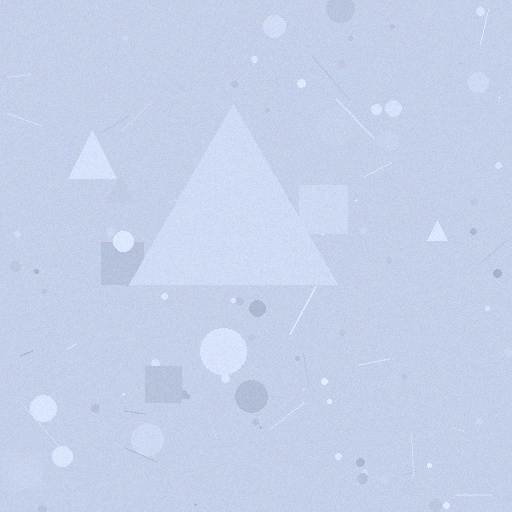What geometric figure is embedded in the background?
A triangle is embedded in the background.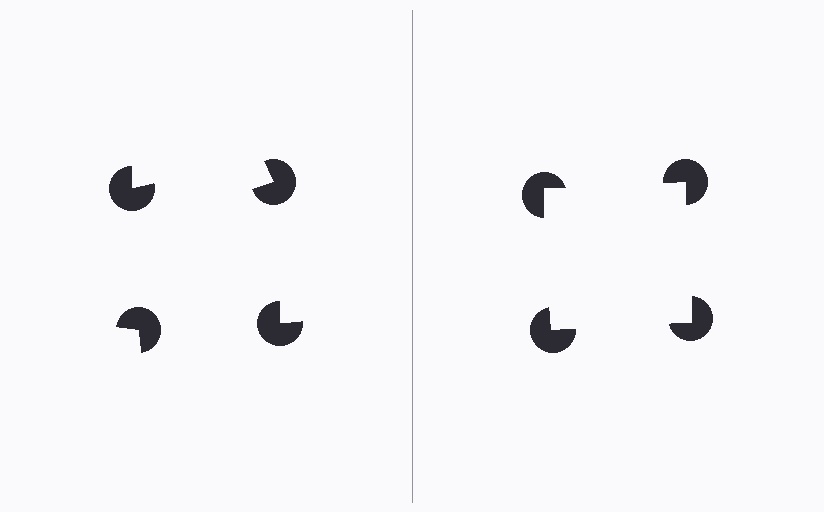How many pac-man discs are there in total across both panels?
8 — 4 on each side.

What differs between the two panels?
The pac-man discs are positioned identically on both sides; only the wedge orientations differ. On the right they align to a square; on the left they are misaligned.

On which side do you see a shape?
An illusory square appears on the right side. On the left side the wedge cuts are rotated, so no coherent shape forms.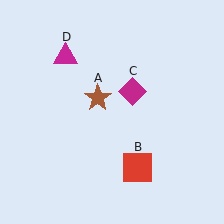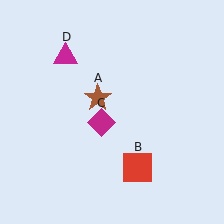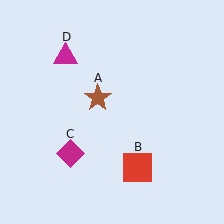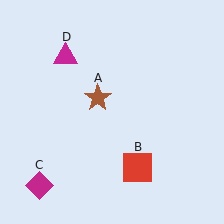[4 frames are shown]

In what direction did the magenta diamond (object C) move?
The magenta diamond (object C) moved down and to the left.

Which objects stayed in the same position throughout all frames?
Brown star (object A) and red square (object B) and magenta triangle (object D) remained stationary.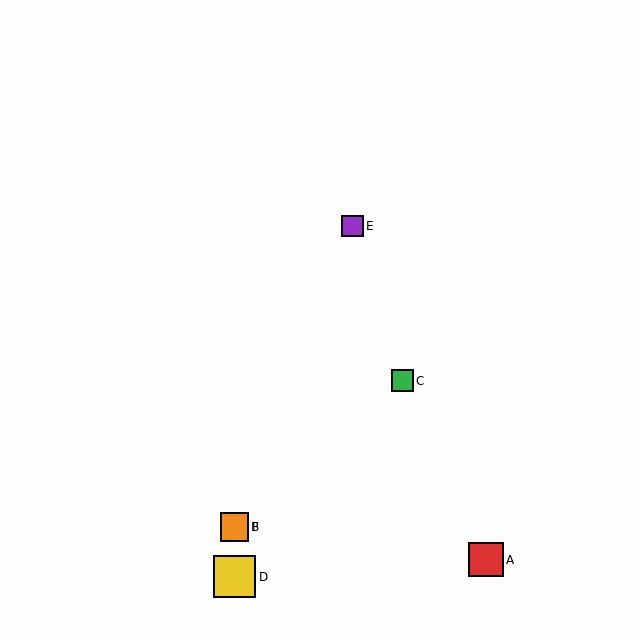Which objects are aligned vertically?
Objects B, D, F are aligned vertically.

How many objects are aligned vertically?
3 objects (B, D, F) are aligned vertically.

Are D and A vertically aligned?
No, D is at x≈235 and A is at x≈486.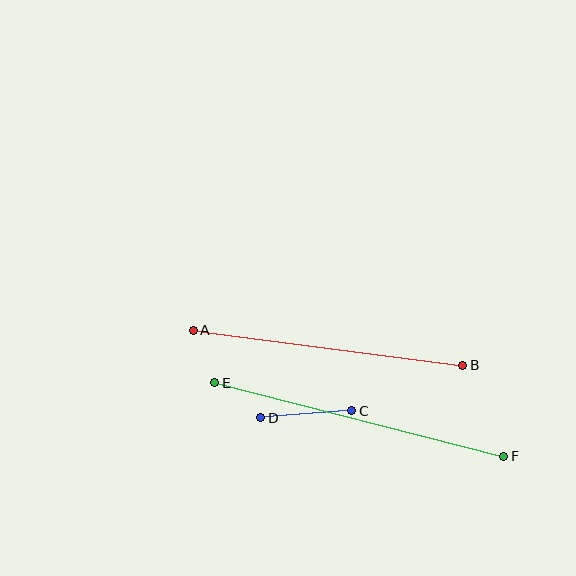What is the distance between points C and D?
The distance is approximately 91 pixels.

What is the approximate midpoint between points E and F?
The midpoint is at approximately (359, 420) pixels.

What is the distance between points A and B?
The distance is approximately 271 pixels.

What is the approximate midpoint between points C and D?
The midpoint is at approximately (306, 414) pixels.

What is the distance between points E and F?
The distance is approximately 299 pixels.